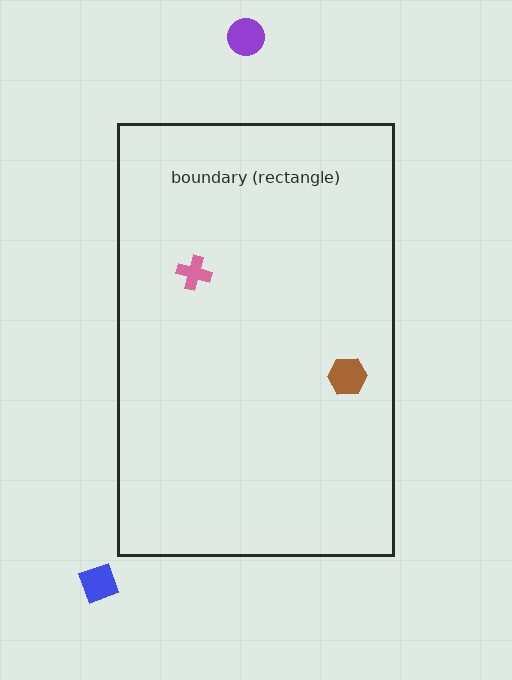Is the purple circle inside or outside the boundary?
Outside.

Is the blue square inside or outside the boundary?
Outside.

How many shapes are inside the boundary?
2 inside, 2 outside.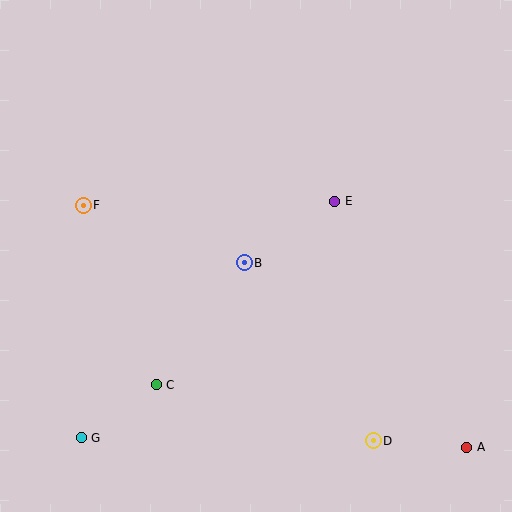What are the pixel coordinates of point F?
Point F is at (83, 205).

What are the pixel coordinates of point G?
Point G is at (81, 438).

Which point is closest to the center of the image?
Point B at (244, 263) is closest to the center.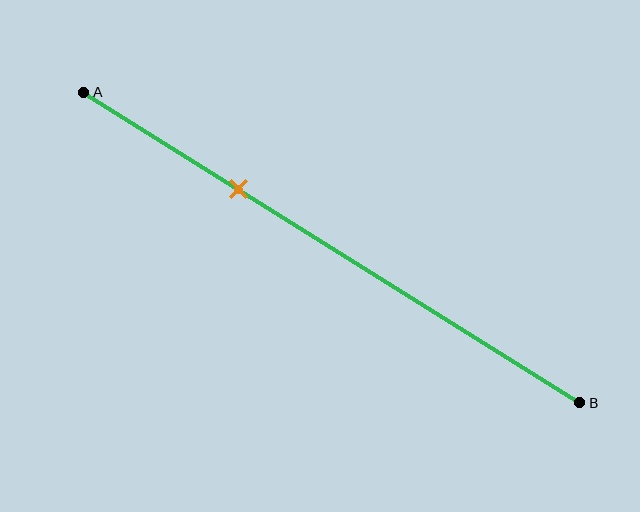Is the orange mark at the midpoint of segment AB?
No, the mark is at about 30% from A, not at the 50% midpoint.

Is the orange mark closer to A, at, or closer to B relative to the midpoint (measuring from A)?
The orange mark is closer to point A than the midpoint of segment AB.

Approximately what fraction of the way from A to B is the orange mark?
The orange mark is approximately 30% of the way from A to B.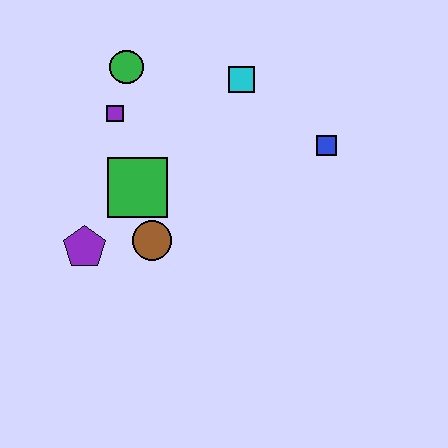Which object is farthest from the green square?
The blue square is farthest from the green square.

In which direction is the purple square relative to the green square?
The purple square is above the green square.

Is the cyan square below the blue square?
No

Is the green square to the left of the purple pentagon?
No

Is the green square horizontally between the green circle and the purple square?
No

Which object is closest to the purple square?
The green circle is closest to the purple square.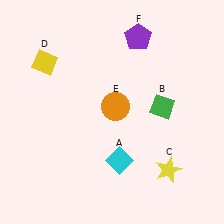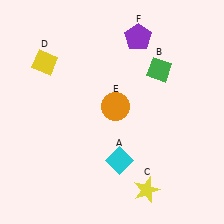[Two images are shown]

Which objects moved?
The objects that moved are: the green diamond (B), the yellow star (C).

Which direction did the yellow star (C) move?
The yellow star (C) moved left.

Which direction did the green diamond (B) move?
The green diamond (B) moved up.